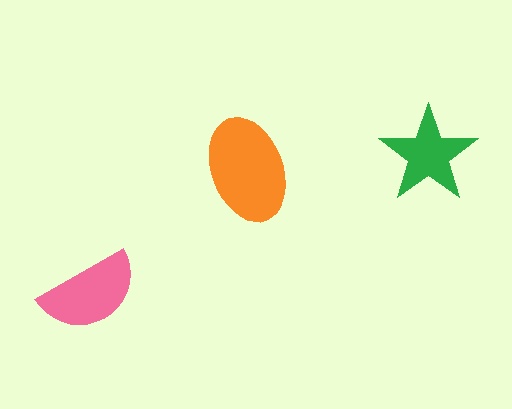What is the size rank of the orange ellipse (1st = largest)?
1st.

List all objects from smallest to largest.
The green star, the pink semicircle, the orange ellipse.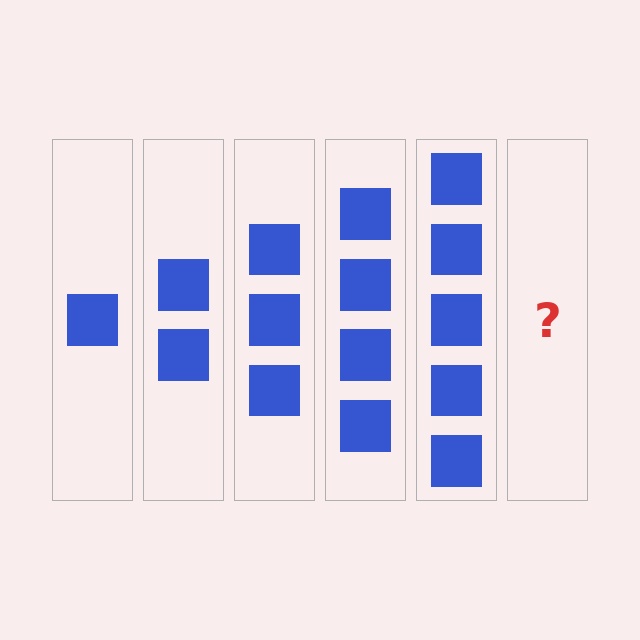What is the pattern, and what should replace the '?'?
The pattern is that each step adds one more square. The '?' should be 6 squares.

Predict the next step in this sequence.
The next step is 6 squares.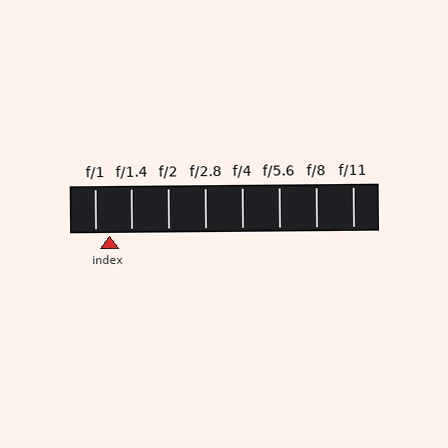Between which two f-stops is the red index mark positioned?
The index mark is between f/1 and f/1.4.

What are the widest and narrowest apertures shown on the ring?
The widest aperture shown is f/1 and the narrowest is f/11.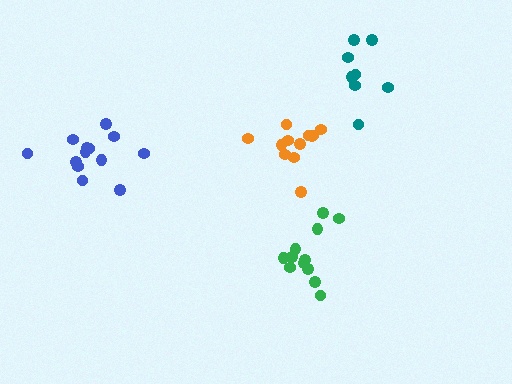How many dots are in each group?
Group 1: 12 dots, Group 2: 12 dots, Group 3: 14 dots, Group 4: 8 dots (46 total).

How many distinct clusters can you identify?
There are 4 distinct clusters.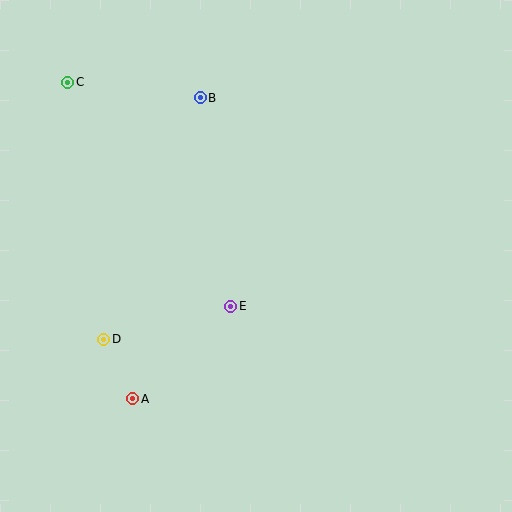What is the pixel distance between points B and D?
The distance between B and D is 260 pixels.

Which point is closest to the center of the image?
Point E at (231, 306) is closest to the center.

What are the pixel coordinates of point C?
Point C is at (68, 82).